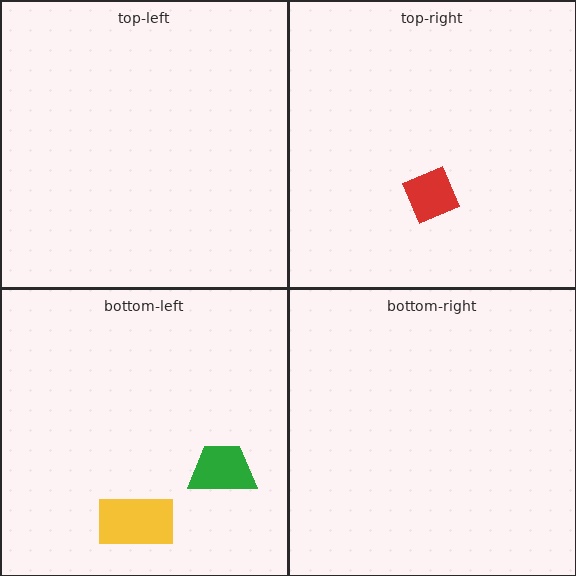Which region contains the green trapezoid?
The bottom-left region.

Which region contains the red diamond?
The top-right region.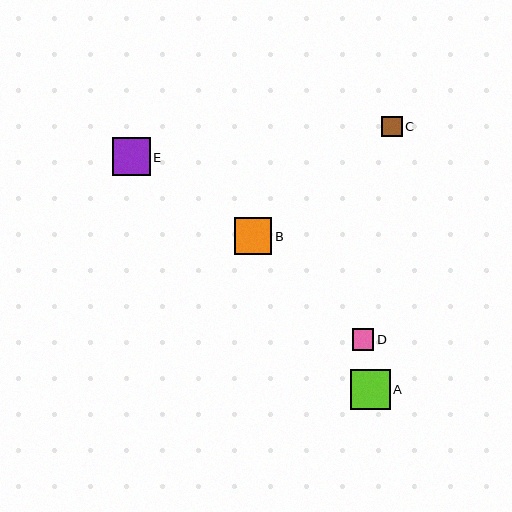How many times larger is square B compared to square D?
Square B is approximately 1.7 times the size of square D.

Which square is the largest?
Square A is the largest with a size of approximately 40 pixels.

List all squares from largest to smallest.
From largest to smallest: A, E, B, D, C.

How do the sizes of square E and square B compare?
Square E and square B are approximately the same size.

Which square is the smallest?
Square C is the smallest with a size of approximately 21 pixels.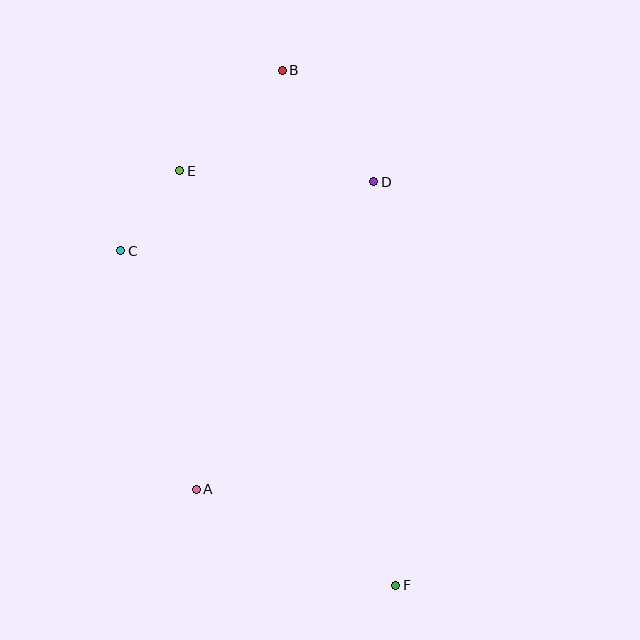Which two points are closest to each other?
Points C and E are closest to each other.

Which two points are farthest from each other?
Points B and F are farthest from each other.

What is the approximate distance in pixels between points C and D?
The distance between C and D is approximately 262 pixels.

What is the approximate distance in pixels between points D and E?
The distance between D and E is approximately 195 pixels.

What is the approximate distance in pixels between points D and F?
The distance between D and F is approximately 404 pixels.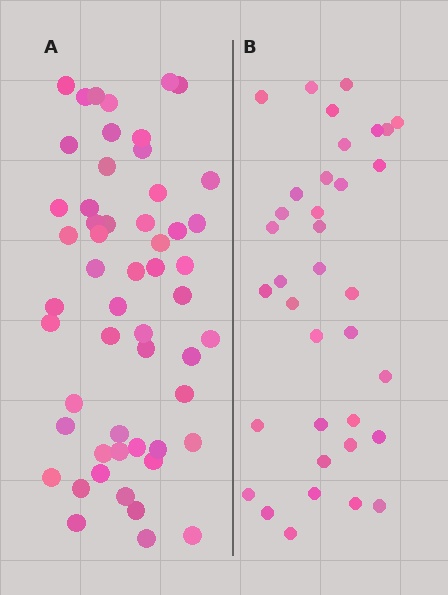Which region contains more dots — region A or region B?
Region A (the left region) has more dots.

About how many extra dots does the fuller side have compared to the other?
Region A has approximately 20 more dots than region B.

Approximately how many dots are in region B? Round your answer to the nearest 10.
About 40 dots. (The exact count is 36, which rounds to 40.)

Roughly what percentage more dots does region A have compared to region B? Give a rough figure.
About 50% more.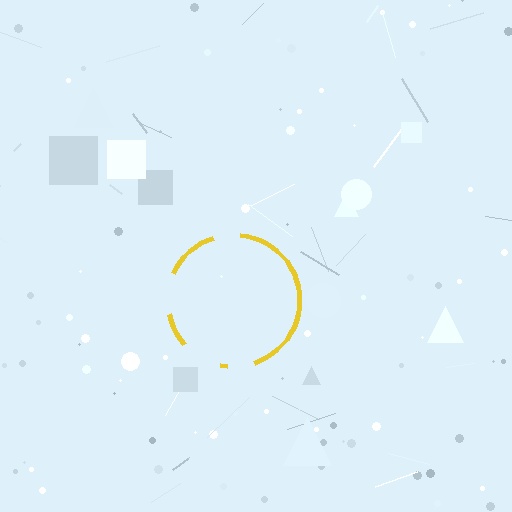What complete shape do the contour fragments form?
The contour fragments form a circle.